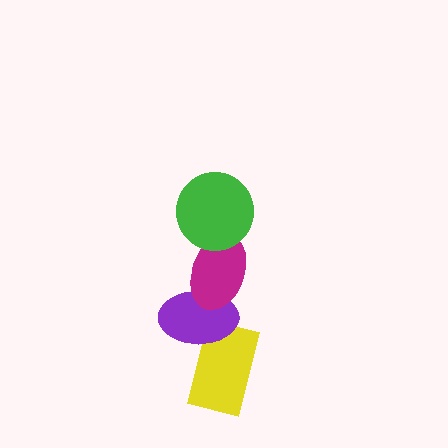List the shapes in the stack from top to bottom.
From top to bottom: the green circle, the magenta ellipse, the purple ellipse, the yellow rectangle.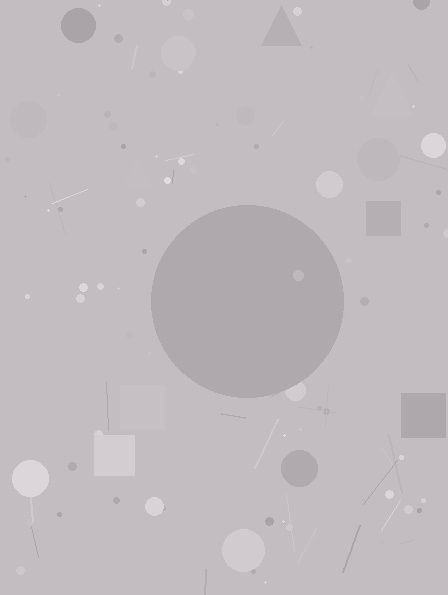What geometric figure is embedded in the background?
A circle is embedded in the background.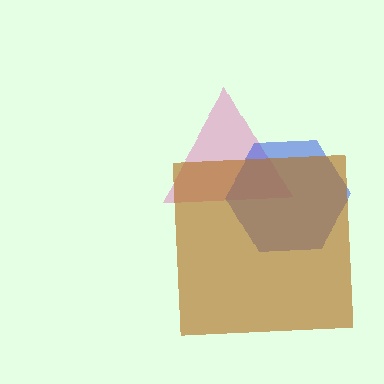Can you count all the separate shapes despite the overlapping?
Yes, there are 3 separate shapes.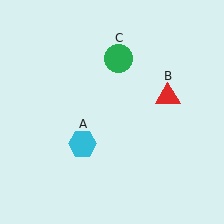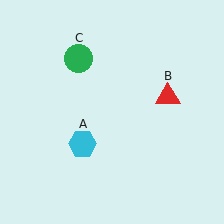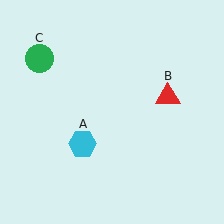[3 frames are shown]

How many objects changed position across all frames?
1 object changed position: green circle (object C).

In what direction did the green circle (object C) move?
The green circle (object C) moved left.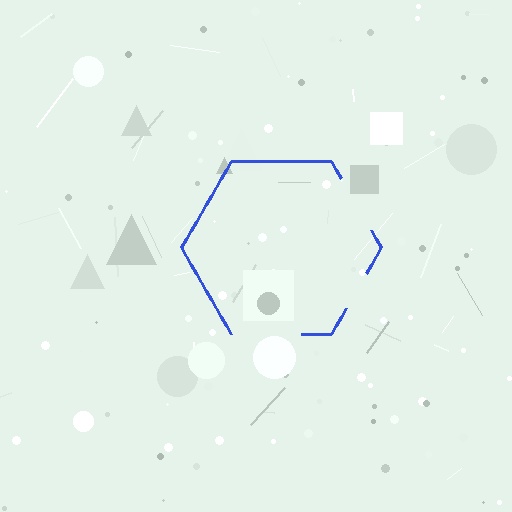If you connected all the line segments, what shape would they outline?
They would outline a hexagon.